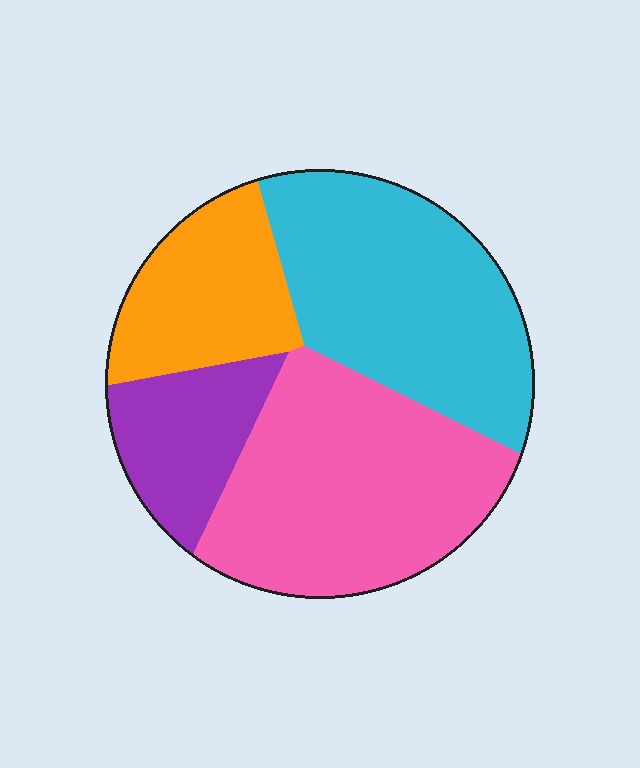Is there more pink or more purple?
Pink.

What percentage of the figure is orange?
Orange takes up less than a quarter of the figure.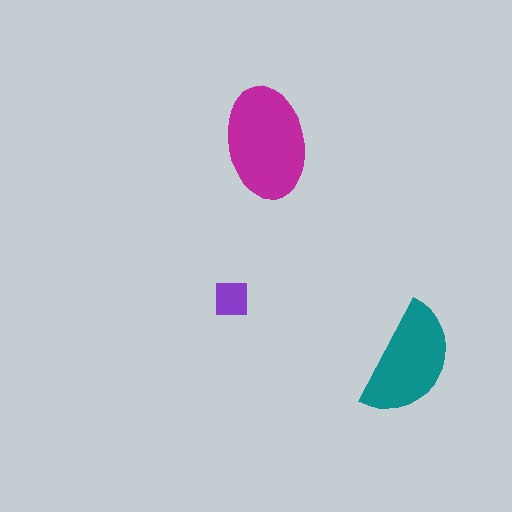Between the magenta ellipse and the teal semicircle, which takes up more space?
The magenta ellipse.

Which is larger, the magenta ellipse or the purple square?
The magenta ellipse.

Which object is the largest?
The magenta ellipse.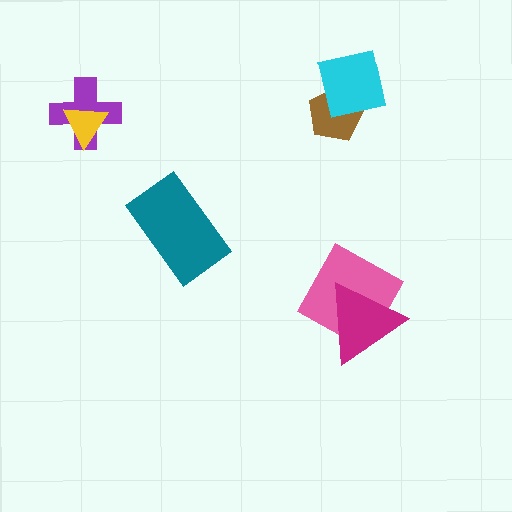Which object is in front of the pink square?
The magenta triangle is in front of the pink square.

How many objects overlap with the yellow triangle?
1 object overlaps with the yellow triangle.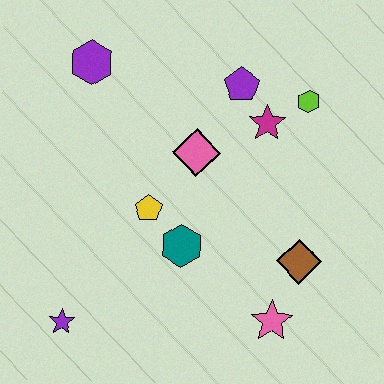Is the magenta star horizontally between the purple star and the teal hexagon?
No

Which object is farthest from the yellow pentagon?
The lime hexagon is farthest from the yellow pentagon.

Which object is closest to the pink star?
The brown diamond is closest to the pink star.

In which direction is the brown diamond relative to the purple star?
The brown diamond is to the right of the purple star.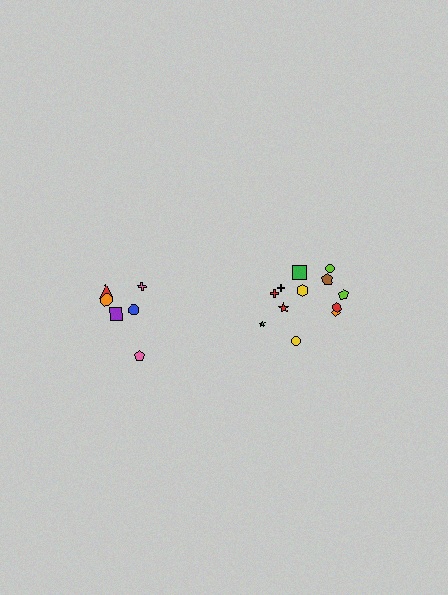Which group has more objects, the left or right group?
The right group.